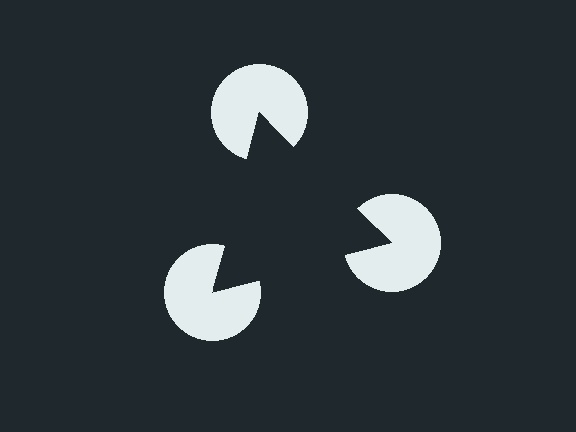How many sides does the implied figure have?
3 sides.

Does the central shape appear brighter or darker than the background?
It typically appears slightly darker than the background, even though no actual brightness change is drawn.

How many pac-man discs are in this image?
There are 3 — one at each vertex of the illusory triangle.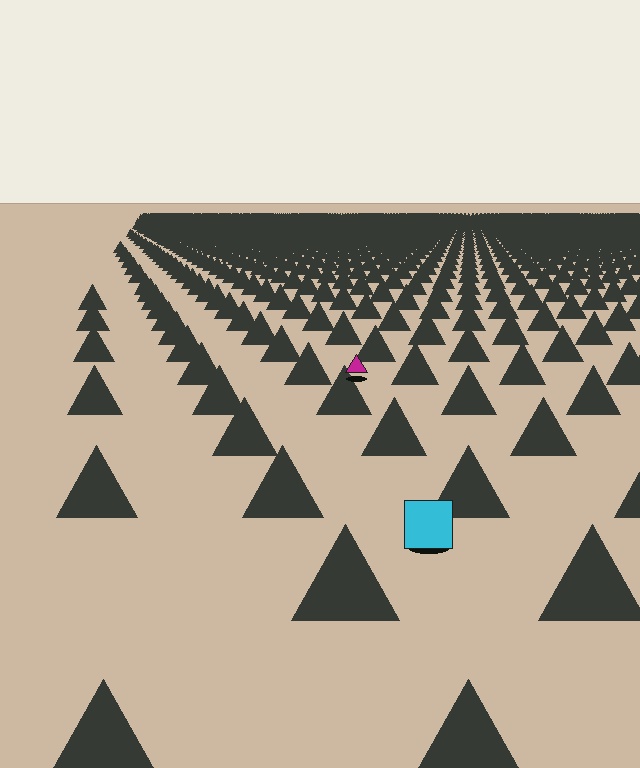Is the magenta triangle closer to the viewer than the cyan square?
No. The cyan square is closer — you can tell from the texture gradient: the ground texture is coarser near it.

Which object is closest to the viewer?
The cyan square is closest. The texture marks near it are larger and more spread out.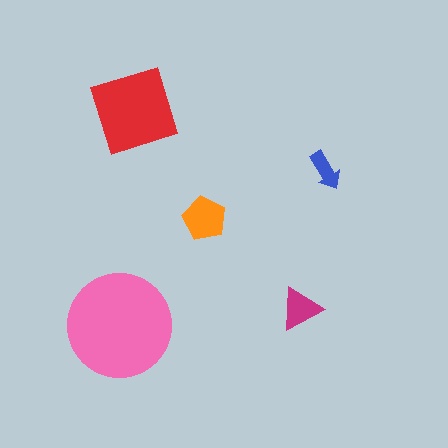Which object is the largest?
The pink circle.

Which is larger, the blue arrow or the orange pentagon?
The orange pentagon.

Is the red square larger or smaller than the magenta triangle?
Larger.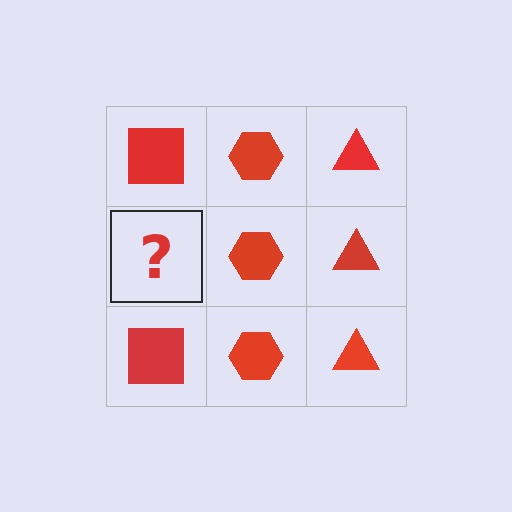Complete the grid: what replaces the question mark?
The question mark should be replaced with a red square.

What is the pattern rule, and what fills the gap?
The rule is that each column has a consistent shape. The gap should be filled with a red square.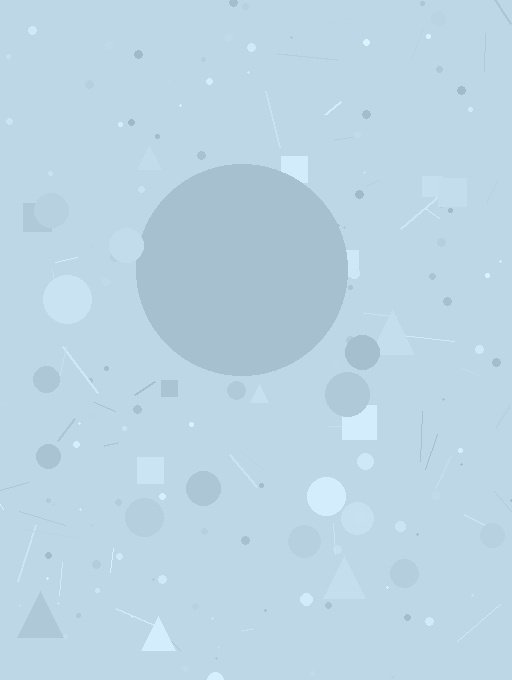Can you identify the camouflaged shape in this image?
The camouflaged shape is a circle.